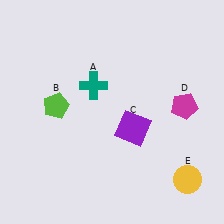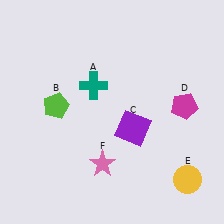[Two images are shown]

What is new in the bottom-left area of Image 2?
A pink star (F) was added in the bottom-left area of Image 2.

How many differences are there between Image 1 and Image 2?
There is 1 difference between the two images.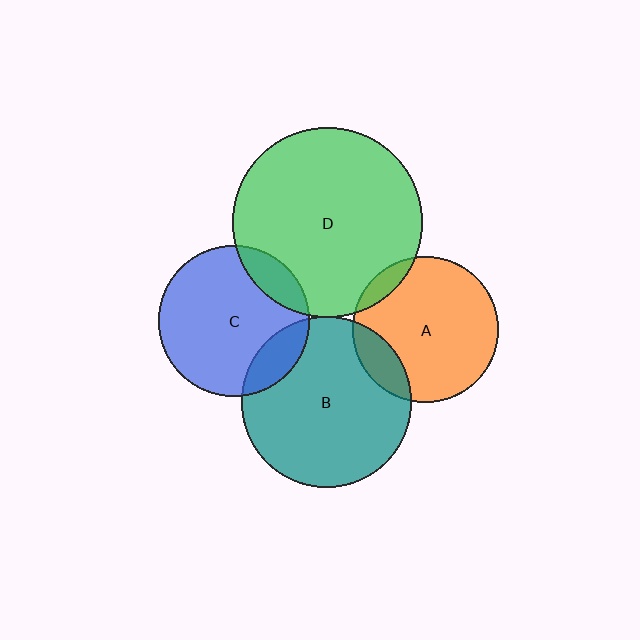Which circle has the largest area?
Circle D (green).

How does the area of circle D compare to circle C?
Approximately 1.6 times.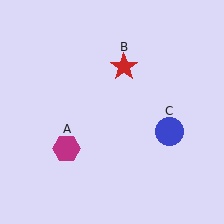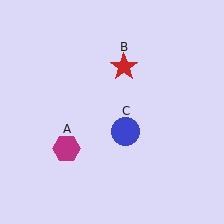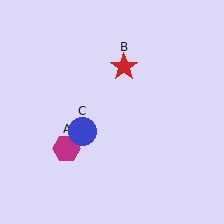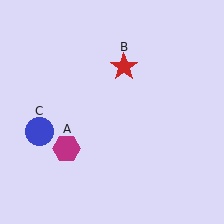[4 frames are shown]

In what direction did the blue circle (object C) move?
The blue circle (object C) moved left.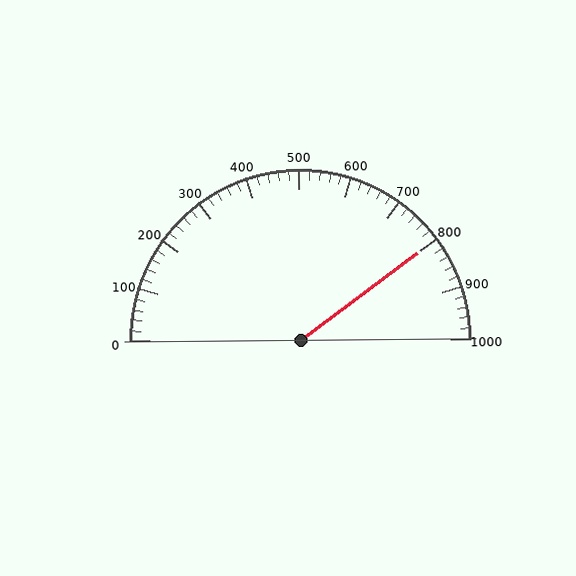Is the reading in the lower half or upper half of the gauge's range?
The reading is in the upper half of the range (0 to 1000).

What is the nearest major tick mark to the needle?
The nearest major tick mark is 800.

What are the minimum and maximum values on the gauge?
The gauge ranges from 0 to 1000.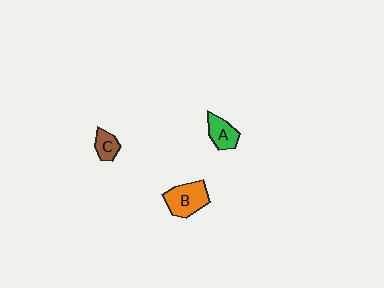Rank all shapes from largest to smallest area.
From largest to smallest: B (orange), A (green), C (brown).